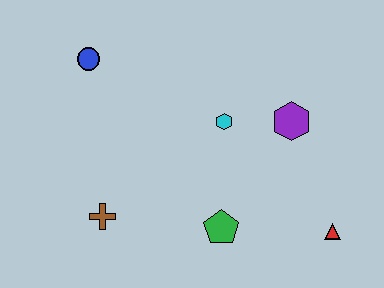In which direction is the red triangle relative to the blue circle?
The red triangle is to the right of the blue circle.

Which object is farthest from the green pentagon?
The blue circle is farthest from the green pentagon.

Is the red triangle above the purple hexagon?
No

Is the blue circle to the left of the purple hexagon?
Yes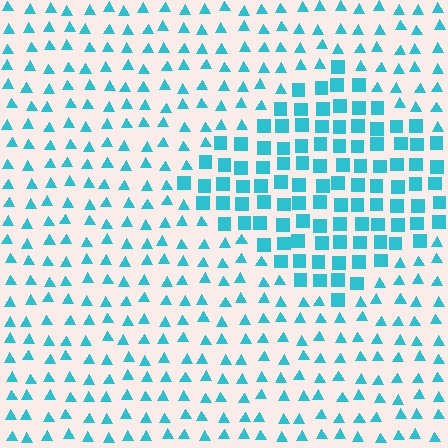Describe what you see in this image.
The image is filled with small cyan elements arranged in a uniform grid. A diamond-shaped region contains squares, while the surrounding area contains triangles. The boundary is defined purely by the change in element shape.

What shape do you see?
I see a diamond.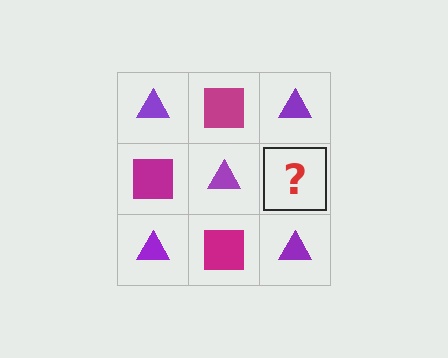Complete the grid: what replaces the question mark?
The question mark should be replaced with a magenta square.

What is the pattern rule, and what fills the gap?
The rule is that it alternates purple triangle and magenta square in a checkerboard pattern. The gap should be filled with a magenta square.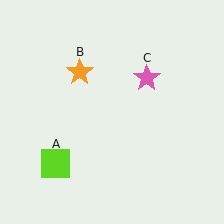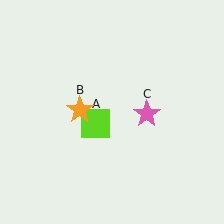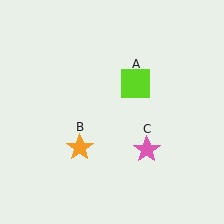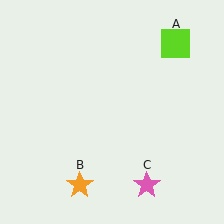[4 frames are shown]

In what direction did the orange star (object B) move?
The orange star (object B) moved down.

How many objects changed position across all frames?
3 objects changed position: lime square (object A), orange star (object B), pink star (object C).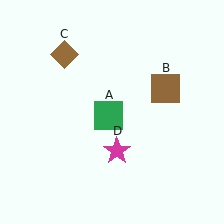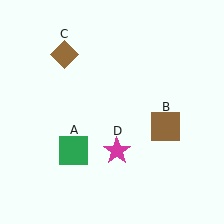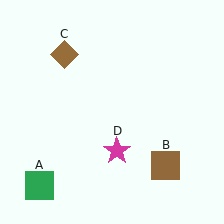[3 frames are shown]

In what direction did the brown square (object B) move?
The brown square (object B) moved down.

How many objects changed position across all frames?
2 objects changed position: green square (object A), brown square (object B).